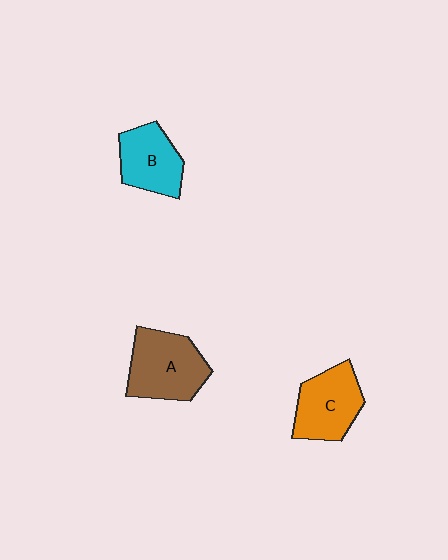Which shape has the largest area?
Shape A (brown).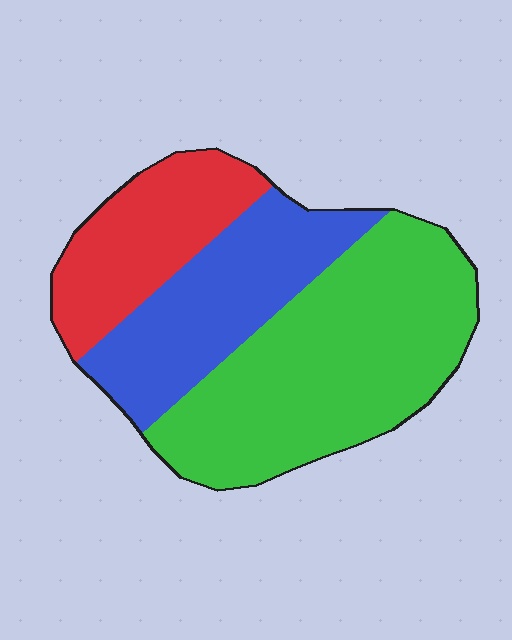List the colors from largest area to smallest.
From largest to smallest: green, blue, red.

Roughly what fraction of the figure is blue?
Blue covers roughly 30% of the figure.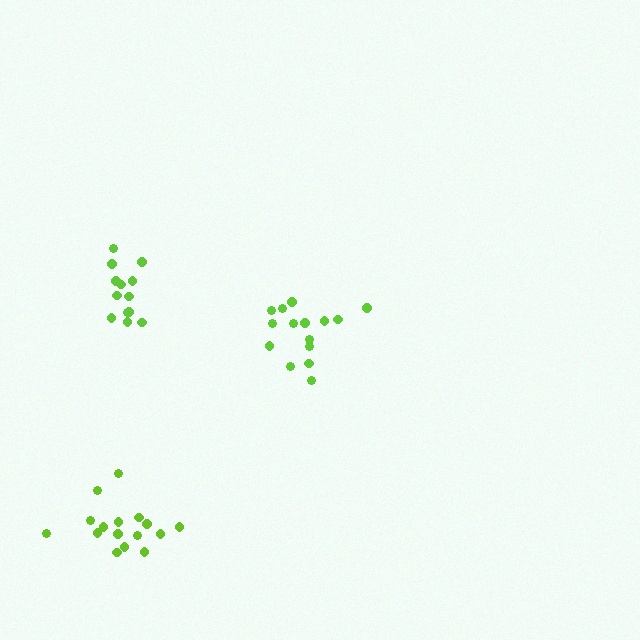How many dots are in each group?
Group 1: 15 dots, Group 2: 13 dots, Group 3: 16 dots (44 total).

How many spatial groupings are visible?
There are 3 spatial groupings.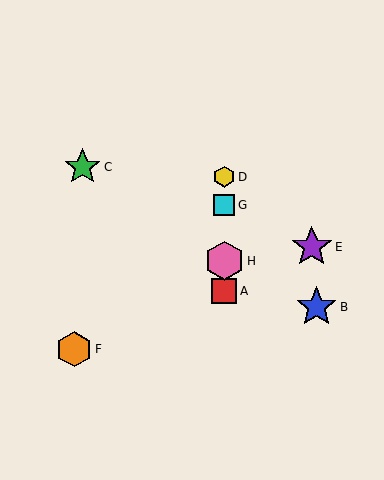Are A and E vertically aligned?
No, A is at x≈224 and E is at x≈312.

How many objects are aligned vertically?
4 objects (A, D, G, H) are aligned vertically.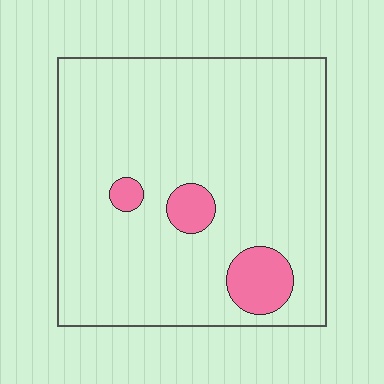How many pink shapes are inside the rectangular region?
3.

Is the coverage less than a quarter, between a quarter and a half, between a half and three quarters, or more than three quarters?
Less than a quarter.